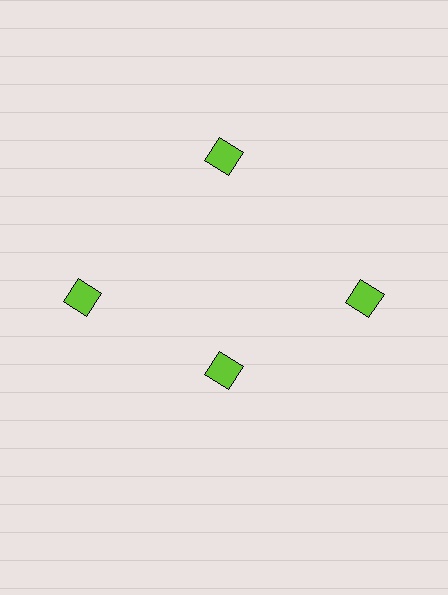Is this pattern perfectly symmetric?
No. The 4 lime diamonds are arranged in a ring, but one element near the 6 o'clock position is pulled inward toward the center, breaking the 4-fold rotational symmetry.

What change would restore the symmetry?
The symmetry would be restored by moving it outward, back onto the ring so that all 4 diamonds sit at equal angles and equal distance from the center.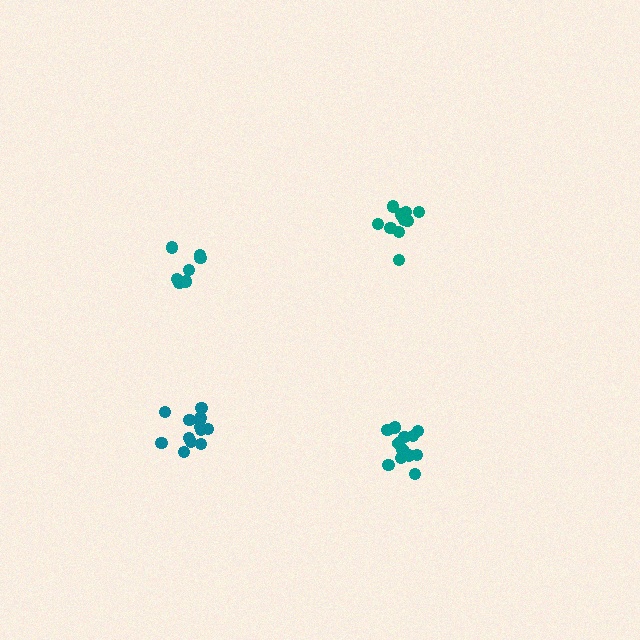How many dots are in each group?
Group 1: 12 dots, Group 2: 7 dots, Group 3: 10 dots, Group 4: 13 dots (42 total).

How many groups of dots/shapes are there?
There are 4 groups.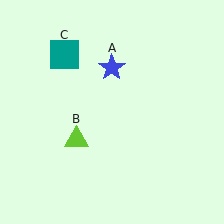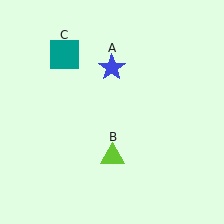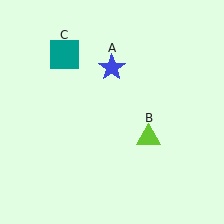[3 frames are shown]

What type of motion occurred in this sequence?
The lime triangle (object B) rotated counterclockwise around the center of the scene.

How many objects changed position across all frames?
1 object changed position: lime triangle (object B).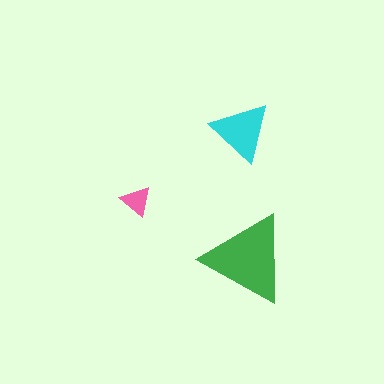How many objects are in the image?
There are 3 objects in the image.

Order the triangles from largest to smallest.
the green one, the cyan one, the pink one.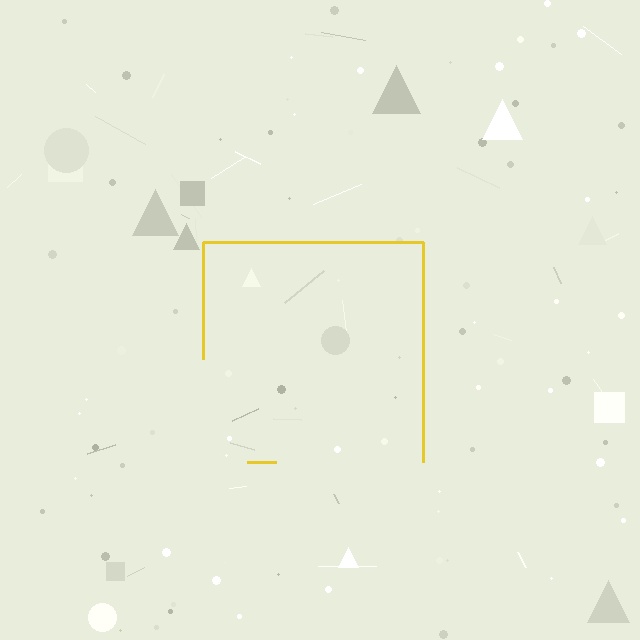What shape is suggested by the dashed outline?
The dashed outline suggests a square.